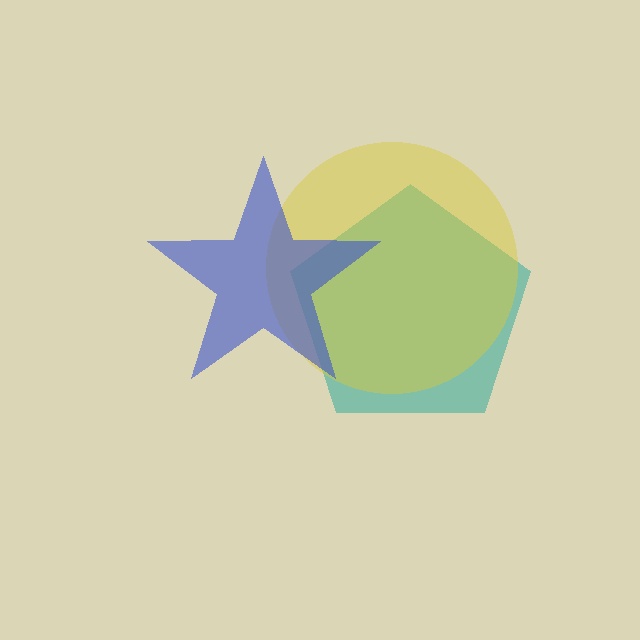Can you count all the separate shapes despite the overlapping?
Yes, there are 3 separate shapes.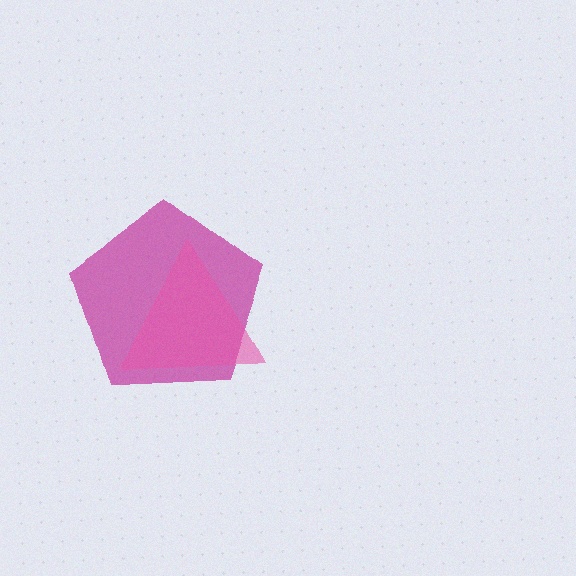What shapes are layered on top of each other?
The layered shapes are: a magenta pentagon, a pink triangle.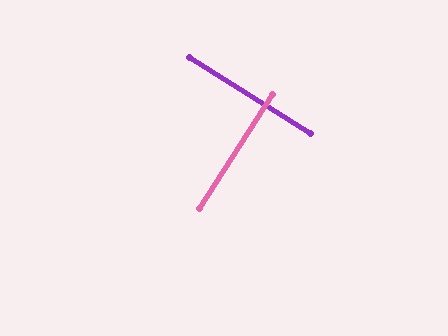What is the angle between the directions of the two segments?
Approximately 89 degrees.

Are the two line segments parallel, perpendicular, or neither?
Perpendicular — they meet at approximately 89°.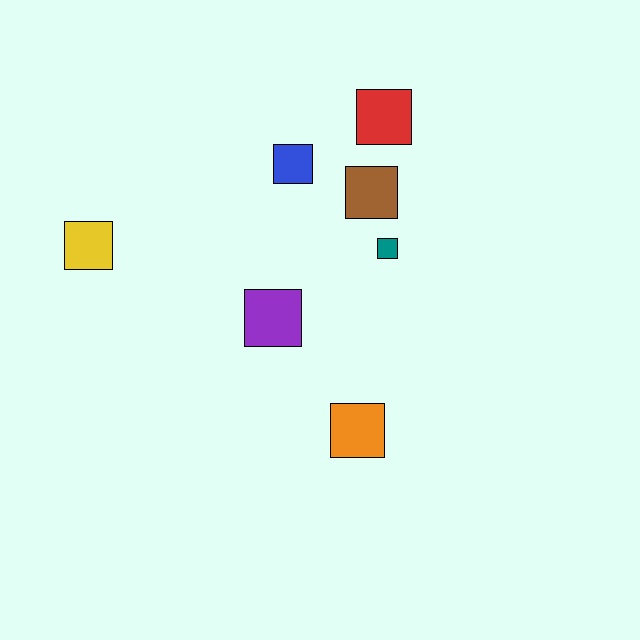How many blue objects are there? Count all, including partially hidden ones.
There is 1 blue object.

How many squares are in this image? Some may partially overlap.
There are 7 squares.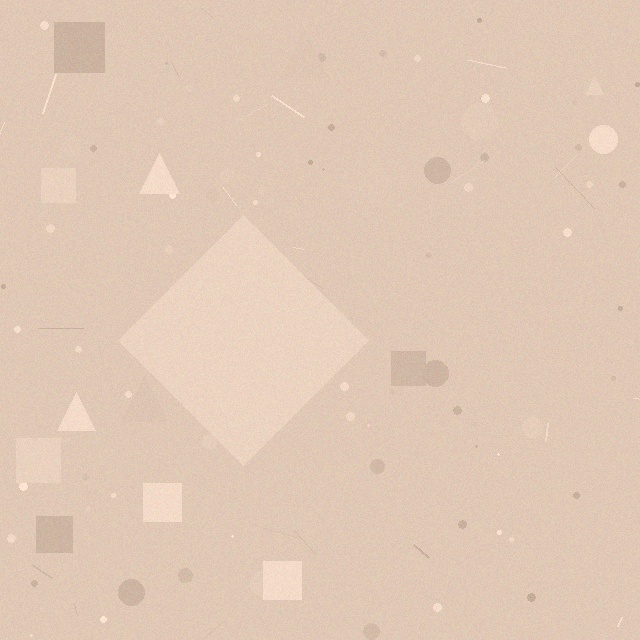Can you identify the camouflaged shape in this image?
The camouflaged shape is a diamond.